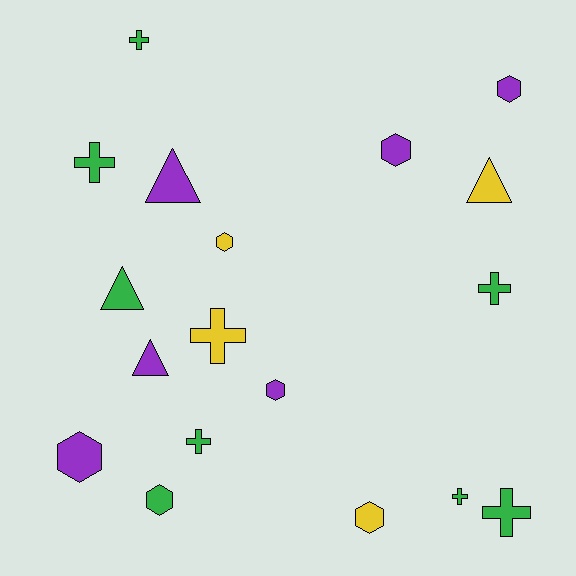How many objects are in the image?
There are 18 objects.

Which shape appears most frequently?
Hexagon, with 7 objects.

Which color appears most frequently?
Green, with 8 objects.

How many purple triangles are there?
There are 2 purple triangles.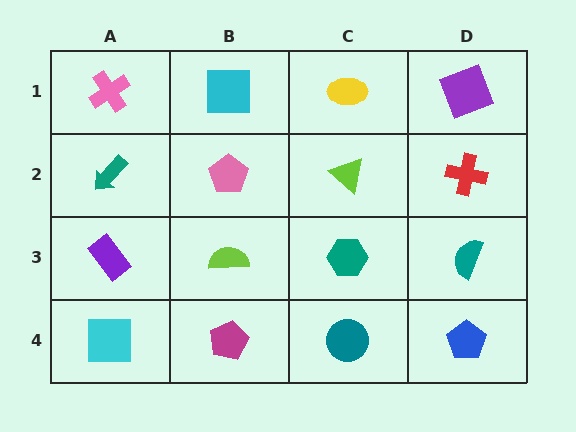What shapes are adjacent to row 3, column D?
A red cross (row 2, column D), a blue pentagon (row 4, column D), a teal hexagon (row 3, column C).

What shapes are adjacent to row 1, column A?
A teal arrow (row 2, column A), a cyan square (row 1, column B).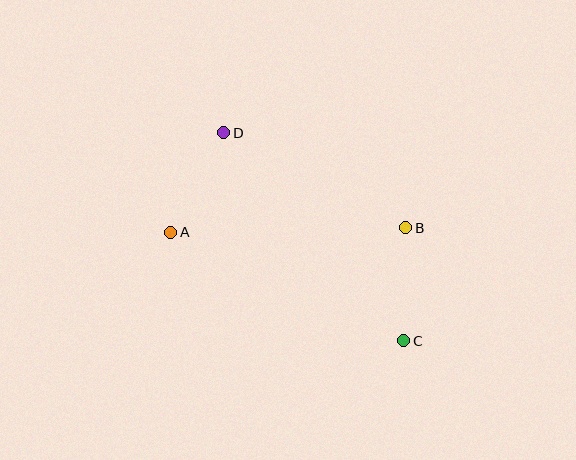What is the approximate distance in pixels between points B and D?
The distance between B and D is approximately 205 pixels.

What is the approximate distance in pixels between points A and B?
The distance between A and B is approximately 235 pixels.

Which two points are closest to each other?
Points A and D are closest to each other.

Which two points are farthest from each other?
Points C and D are farthest from each other.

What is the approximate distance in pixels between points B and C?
The distance between B and C is approximately 113 pixels.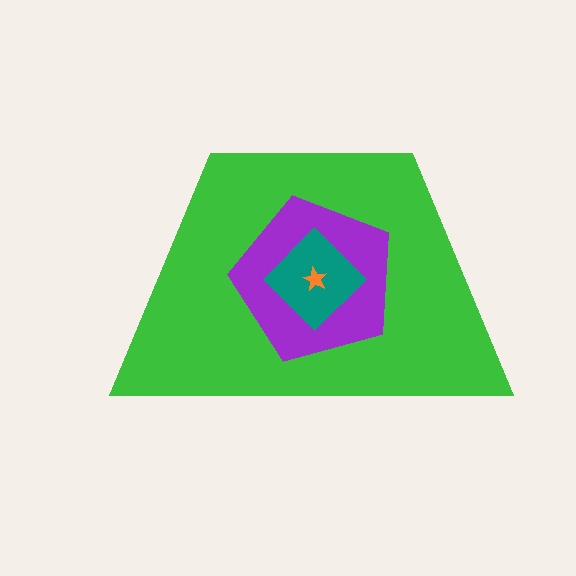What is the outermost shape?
The green trapezoid.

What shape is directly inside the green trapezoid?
The purple pentagon.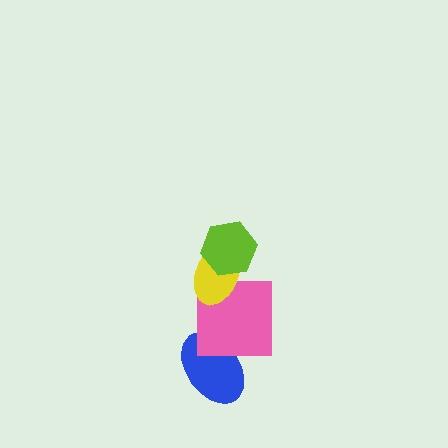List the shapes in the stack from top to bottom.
From top to bottom: the lime hexagon, the yellow ellipse, the pink square, the blue ellipse.